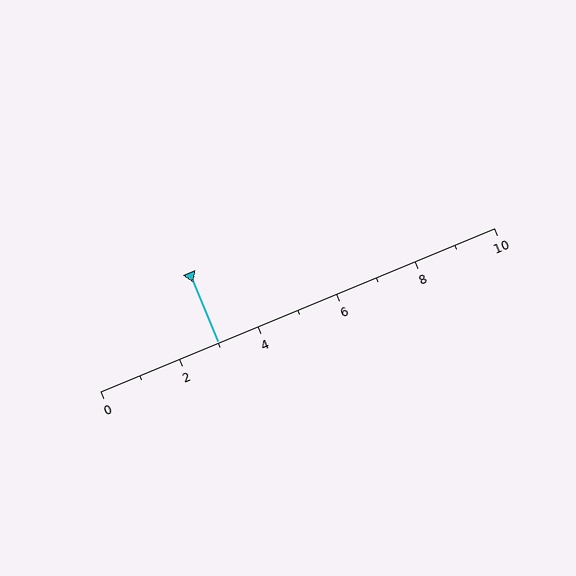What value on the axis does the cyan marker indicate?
The marker indicates approximately 3.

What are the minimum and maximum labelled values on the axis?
The axis runs from 0 to 10.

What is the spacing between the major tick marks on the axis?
The major ticks are spaced 2 apart.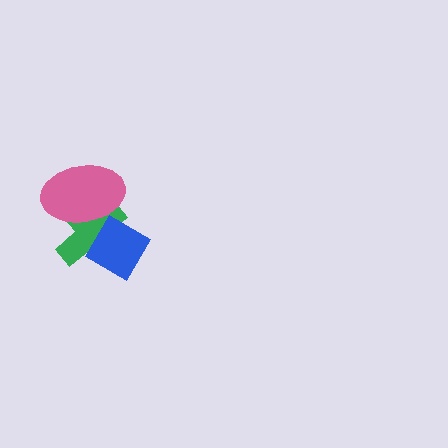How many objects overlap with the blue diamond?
2 objects overlap with the blue diamond.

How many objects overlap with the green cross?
2 objects overlap with the green cross.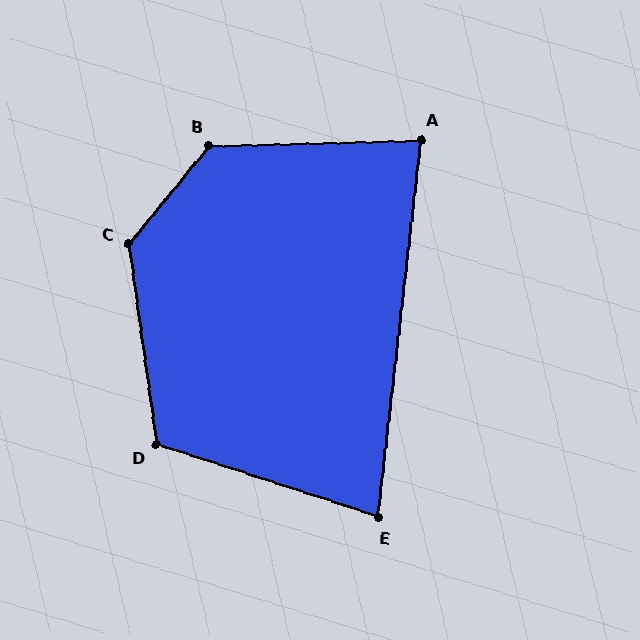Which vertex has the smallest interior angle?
E, at approximately 78 degrees.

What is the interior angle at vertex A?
Approximately 82 degrees (acute).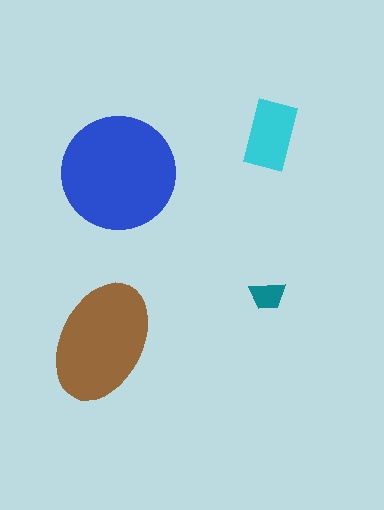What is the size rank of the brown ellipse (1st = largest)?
2nd.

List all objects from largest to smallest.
The blue circle, the brown ellipse, the cyan rectangle, the teal trapezoid.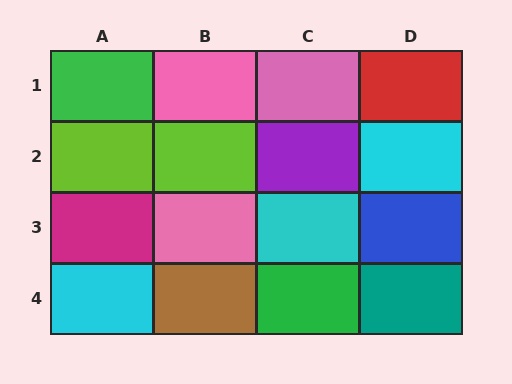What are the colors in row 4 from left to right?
Cyan, brown, green, teal.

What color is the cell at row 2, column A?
Lime.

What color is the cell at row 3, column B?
Pink.